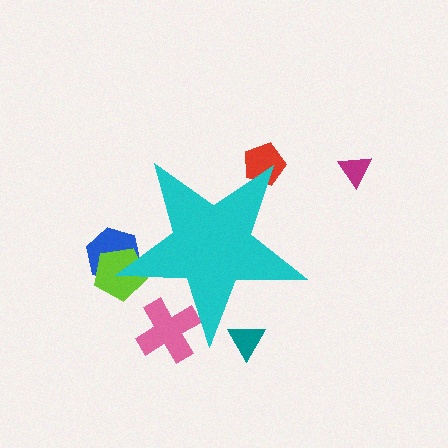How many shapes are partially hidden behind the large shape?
5 shapes are partially hidden.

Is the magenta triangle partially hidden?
No, the magenta triangle is fully visible.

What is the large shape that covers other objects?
A cyan star.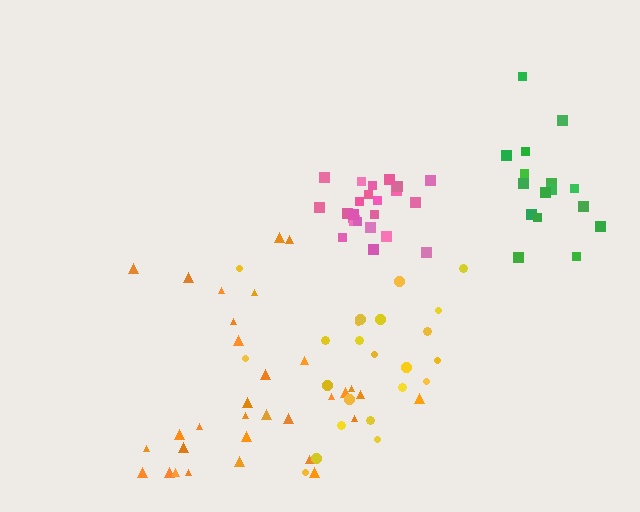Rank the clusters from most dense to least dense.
pink, green, orange, yellow.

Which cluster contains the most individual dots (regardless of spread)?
Orange (32).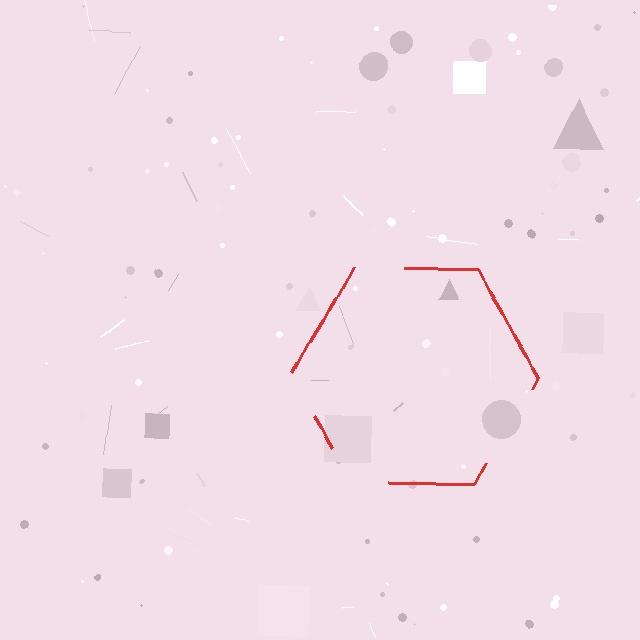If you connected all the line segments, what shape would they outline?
They would outline a hexagon.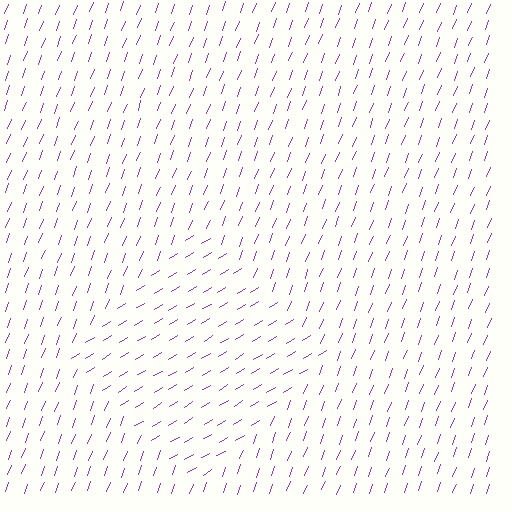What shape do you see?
I see a diamond.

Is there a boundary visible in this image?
Yes, there is a texture boundary formed by a change in line orientation.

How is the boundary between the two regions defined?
The boundary is defined purely by a change in line orientation (approximately 38 degrees difference). All lines are the same color and thickness.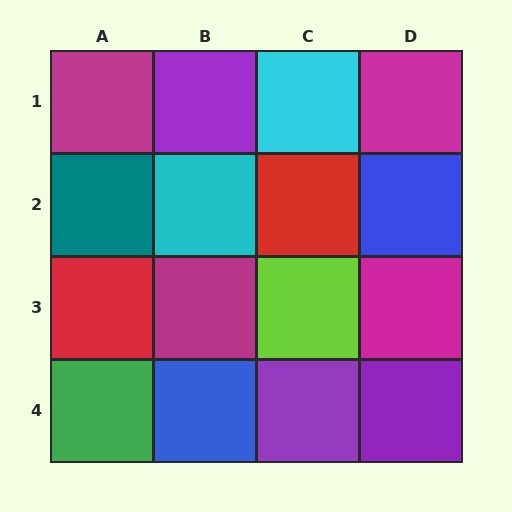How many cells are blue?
2 cells are blue.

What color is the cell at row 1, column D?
Magenta.